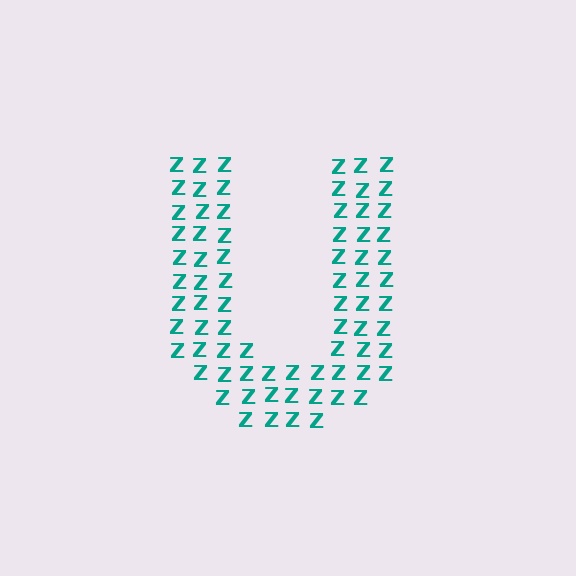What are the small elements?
The small elements are letter Z's.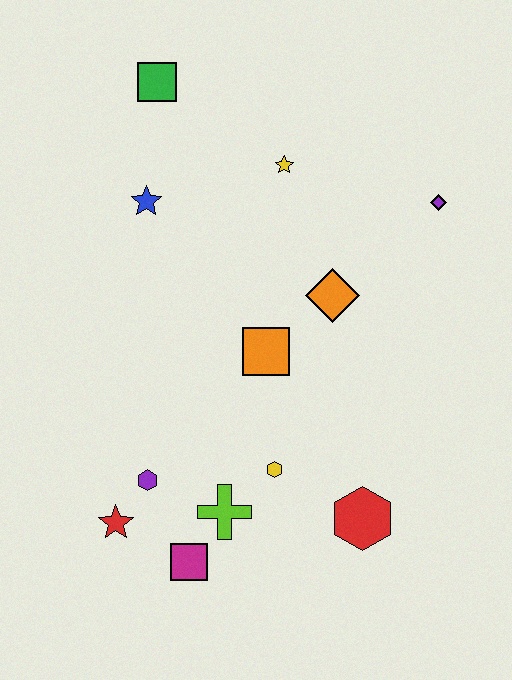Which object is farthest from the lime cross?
The green square is farthest from the lime cross.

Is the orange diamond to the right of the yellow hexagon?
Yes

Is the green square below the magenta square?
No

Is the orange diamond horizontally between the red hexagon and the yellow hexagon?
Yes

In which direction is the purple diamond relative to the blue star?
The purple diamond is to the right of the blue star.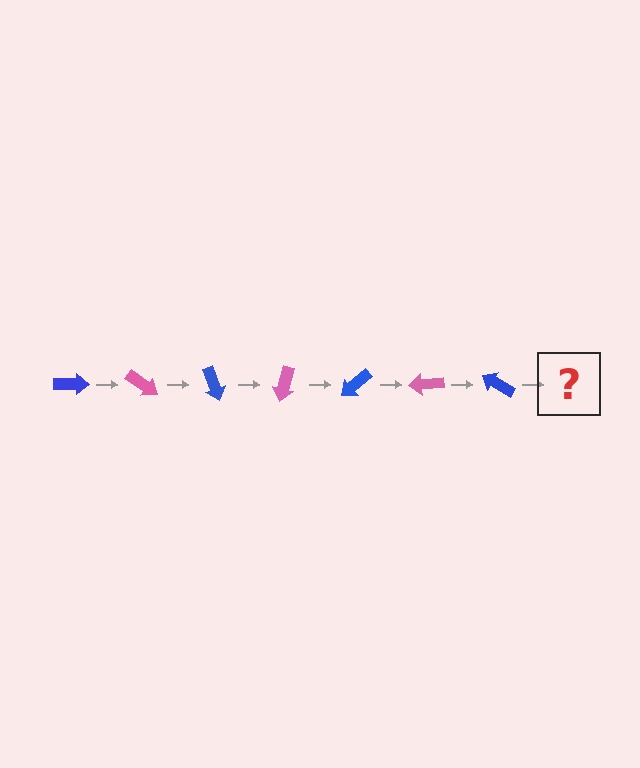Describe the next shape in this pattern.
It should be a pink arrow, rotated 245 degrees from the start.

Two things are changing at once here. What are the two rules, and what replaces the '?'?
The two rules are that it rotates 35 degrees each step and the color cycles through blue and pink. The '?' should be a pink arrow, rotated 245 degrees from the start.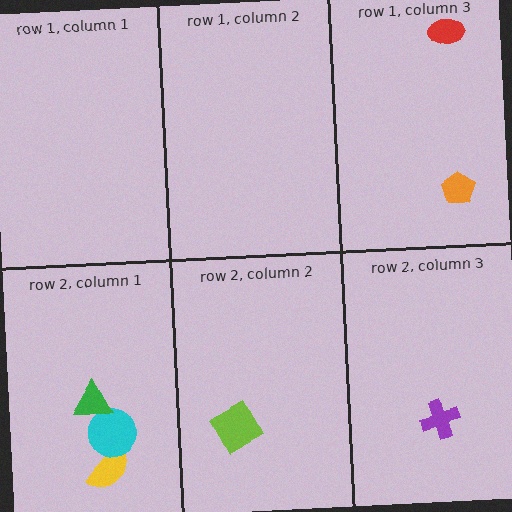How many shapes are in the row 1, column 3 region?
2.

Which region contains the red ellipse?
The row 1, column 3 region.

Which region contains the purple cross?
The row 2, column 3 region.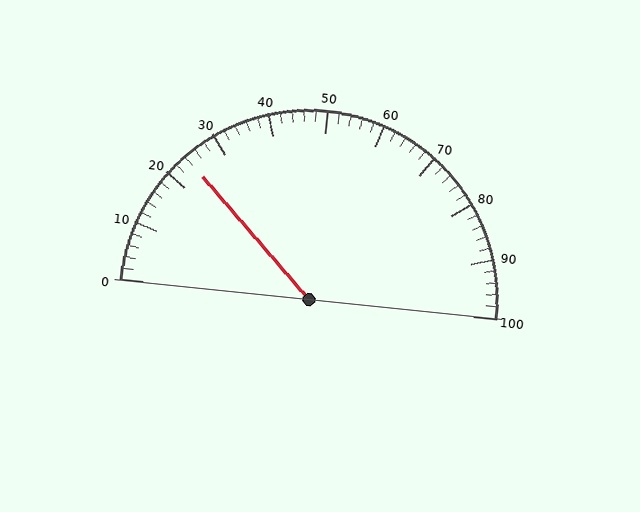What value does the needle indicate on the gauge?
The needle indicates approximately 24.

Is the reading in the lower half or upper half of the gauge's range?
The reading is in the lower half of the range (0 to 100).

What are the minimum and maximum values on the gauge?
The gauge ranges from 0 to 100.